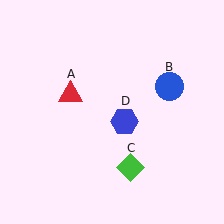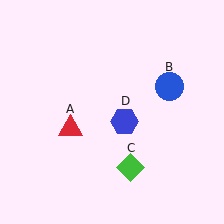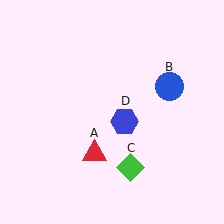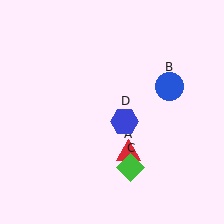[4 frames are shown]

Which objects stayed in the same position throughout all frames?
Blue circle (object B) and green diamond (object C) and blue hexagon (object D) remained stationary.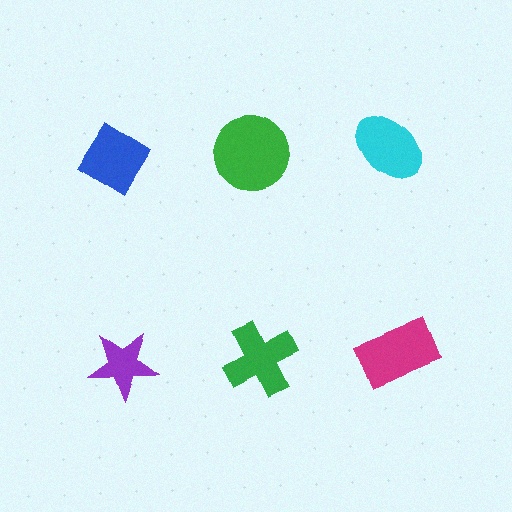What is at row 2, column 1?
A purple star.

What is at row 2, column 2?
A green cross.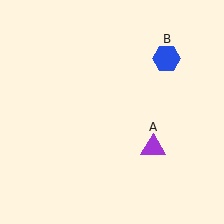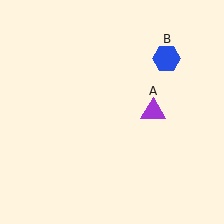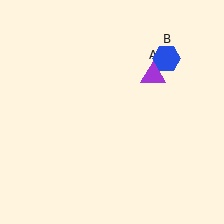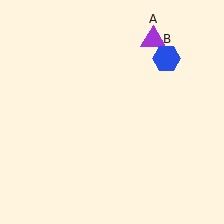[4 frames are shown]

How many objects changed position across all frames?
1 object changed position: purple triangle (object A).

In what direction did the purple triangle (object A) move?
The purple triangle (object A) moved up.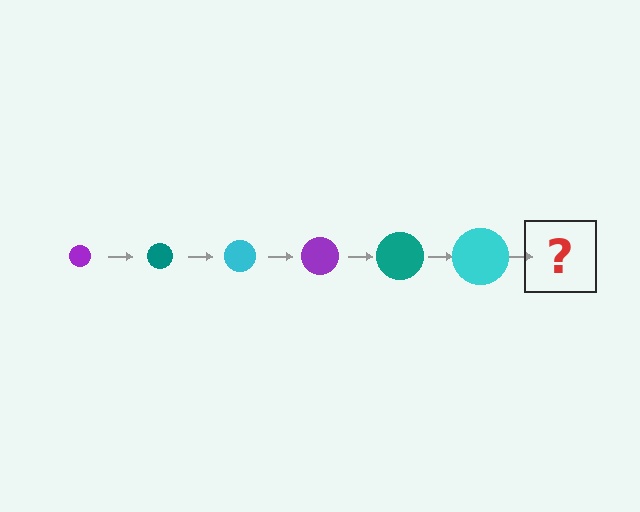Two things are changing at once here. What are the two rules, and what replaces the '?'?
The two rules are that the circle grows larger each step and the color cycles through purple, teal, and cyan. The '?' should be a purple circle, larger than the previous one.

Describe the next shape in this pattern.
It should be a purple circle, larger than the previous one.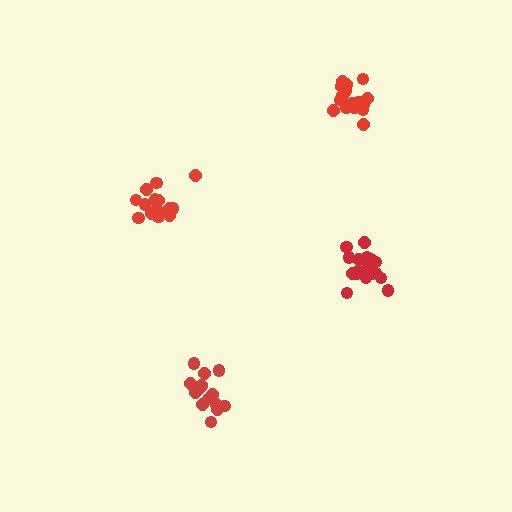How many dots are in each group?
Group 1: 19 dots, Group 2: 16 dots, Group 3: 19 dots, Group 4: 15 dots (69 total).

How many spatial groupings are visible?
There are 4 spatial groupings.